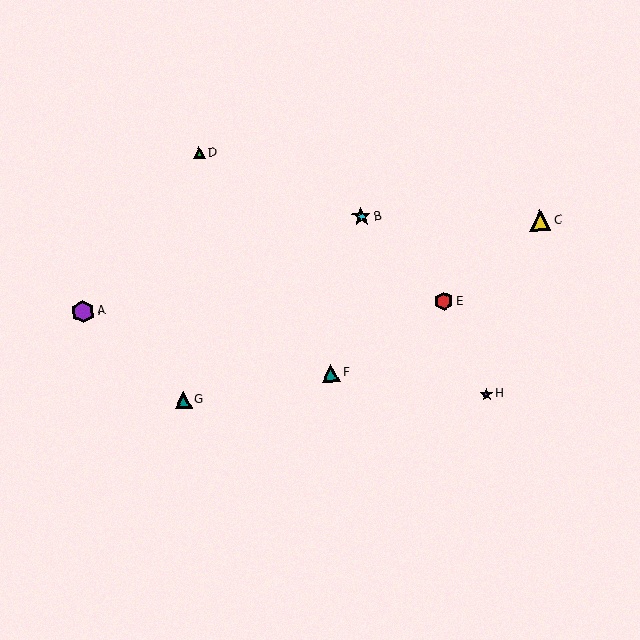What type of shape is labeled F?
Shape F is a teal triangle.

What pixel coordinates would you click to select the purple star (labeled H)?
Click at (486, 394) to select the purple star H.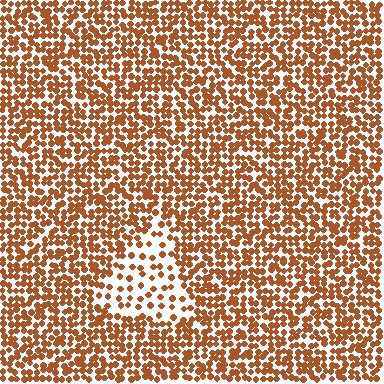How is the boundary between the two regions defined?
The boundary is defined by a change in element density (approximately 2.4x ratio). All elements are the same color, size, and shape.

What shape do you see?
I see a triangle.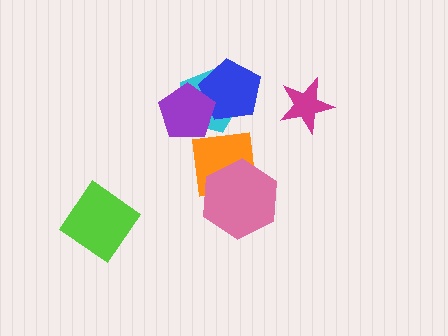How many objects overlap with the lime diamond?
0 objects overlap with the lime diamond.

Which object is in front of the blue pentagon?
The purple pentagon is in front of the blue pentagon.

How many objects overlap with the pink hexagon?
1 object overlaps with the pink hexagon.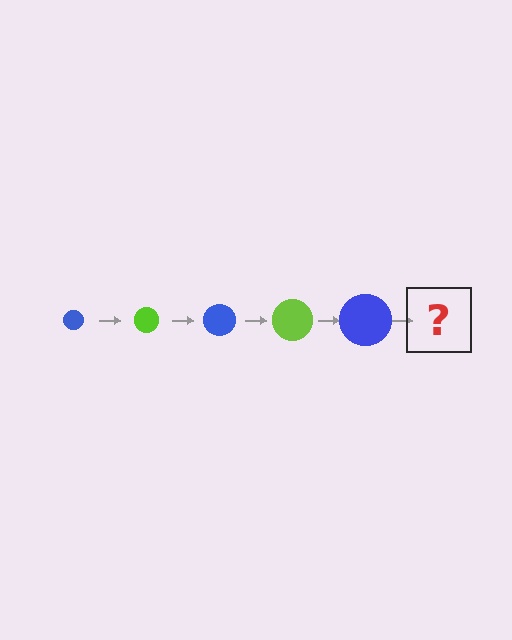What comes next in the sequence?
The next element should be a lime circle, larger than the previous one.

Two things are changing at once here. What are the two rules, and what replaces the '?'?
The two rules are that the circle grows larger each step and the color cycles through blue and lime. The '?' should be a lime circle, larger than the previous one.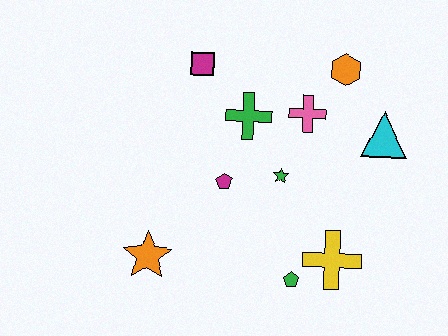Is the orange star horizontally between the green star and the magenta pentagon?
No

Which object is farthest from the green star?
The orange star is farthest from the green star.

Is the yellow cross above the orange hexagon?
No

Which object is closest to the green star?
The magenta pentagon is closest to the green star.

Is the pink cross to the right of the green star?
Yes